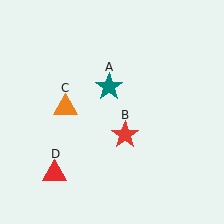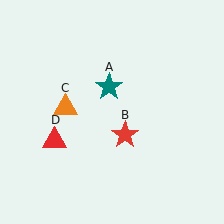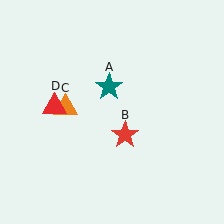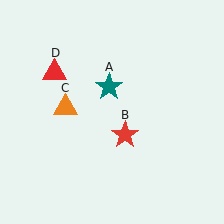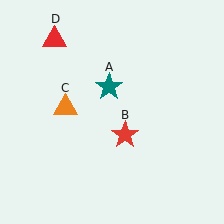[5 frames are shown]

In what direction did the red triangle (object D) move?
The red triangle (object D) moved up.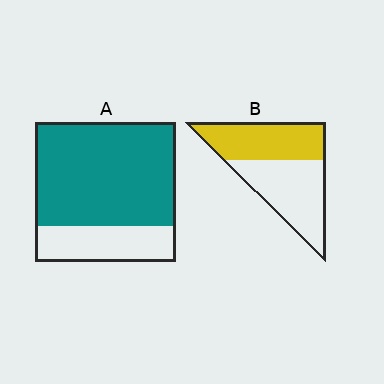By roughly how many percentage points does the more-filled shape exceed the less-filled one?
By roughly 25 percentage points (A over B).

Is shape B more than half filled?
Roughly half.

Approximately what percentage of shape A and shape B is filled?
A is approximately 75% and B is approximately 45%.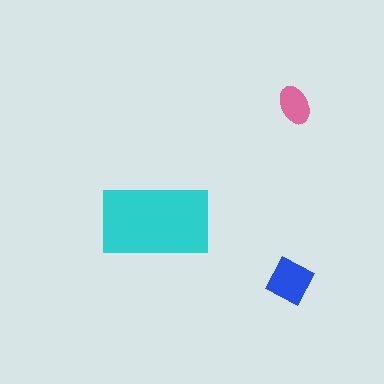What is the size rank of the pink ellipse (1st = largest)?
3rd.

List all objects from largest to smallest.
The cyan rectangle, the blue square, the pink ellipse.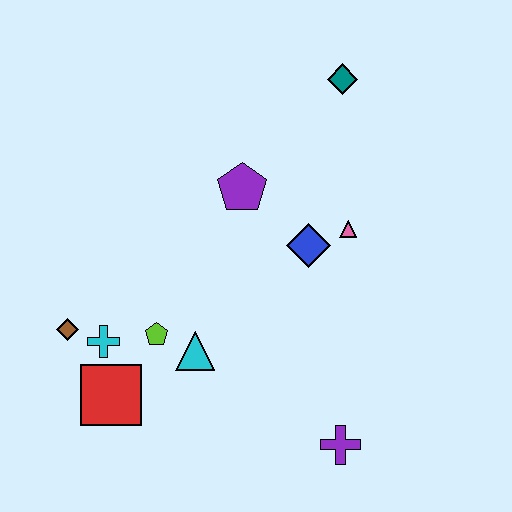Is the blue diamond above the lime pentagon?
Yes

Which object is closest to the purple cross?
The cyan triangle is closest to the purple cross.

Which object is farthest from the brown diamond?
The teal diamond is farthest from the brown diamond.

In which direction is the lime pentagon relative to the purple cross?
The lime pentagon is to the left of the purple cross.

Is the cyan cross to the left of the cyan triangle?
Yes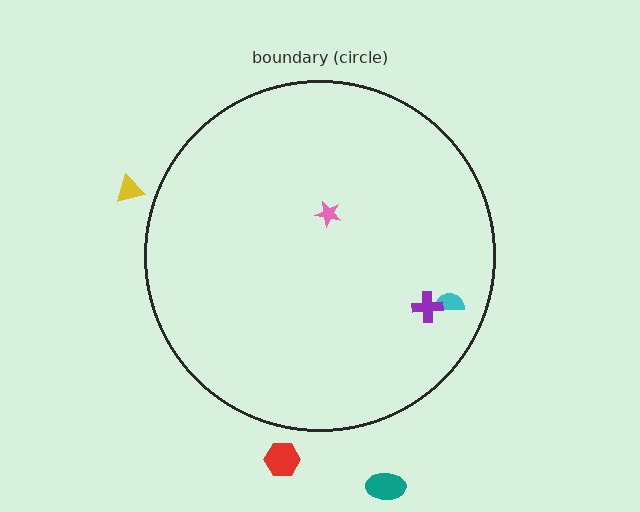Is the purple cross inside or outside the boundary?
Inside.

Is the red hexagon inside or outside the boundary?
Outside.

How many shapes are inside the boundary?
3 inside, 3 outside.